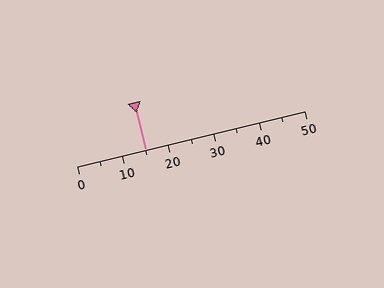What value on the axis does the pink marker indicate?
The marker indicates approximately 15.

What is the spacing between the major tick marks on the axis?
The major ticks are spaced 10 apart.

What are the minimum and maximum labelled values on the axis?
The axis runs from 0 to 50.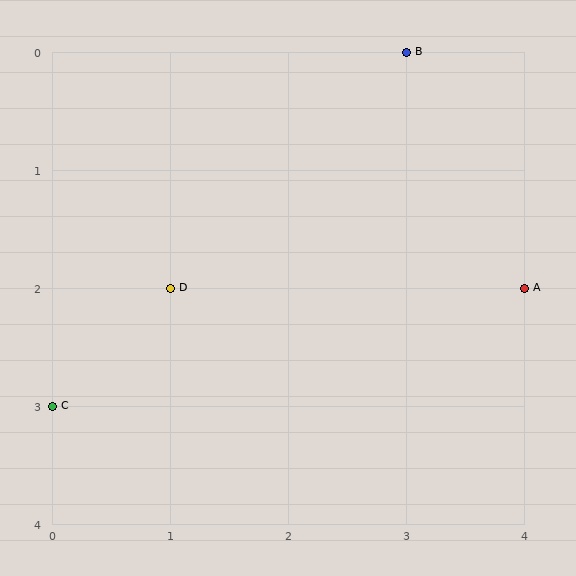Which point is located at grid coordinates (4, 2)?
Point A is at (4, 2).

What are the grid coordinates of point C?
Point C is at grid coordinates (0, 3).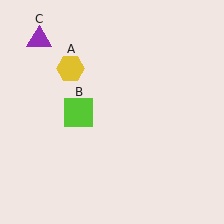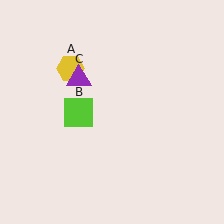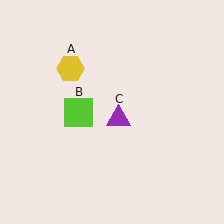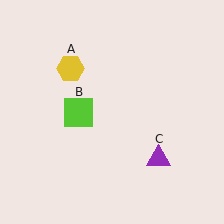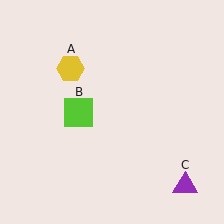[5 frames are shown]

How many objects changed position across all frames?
1 object changed position: purple triangle (object C).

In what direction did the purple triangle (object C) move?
The purple triangle (object C) moved down and to the right.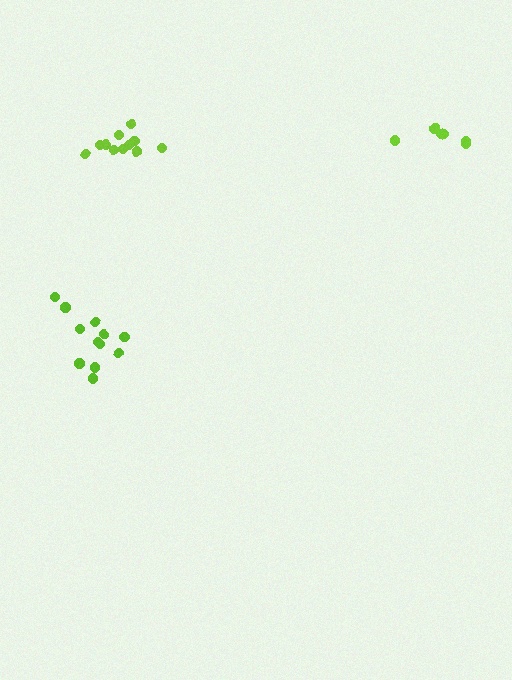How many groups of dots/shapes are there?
There are 3 groups.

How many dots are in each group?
Group 1: 11 dots, Group 2: 12 dots, Group 3: 6 dots (29 total).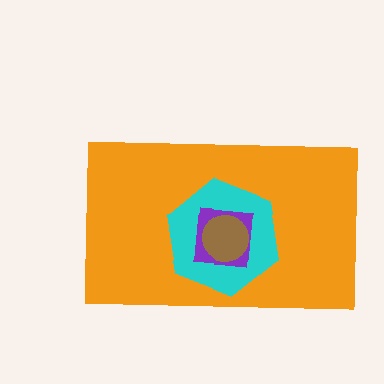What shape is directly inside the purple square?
The brown circle.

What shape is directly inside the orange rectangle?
The cyan hexagon.